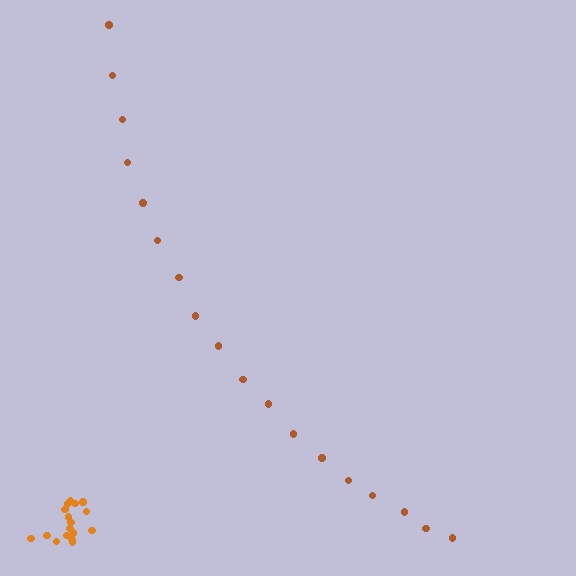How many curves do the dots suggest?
There are 2 distinct paths.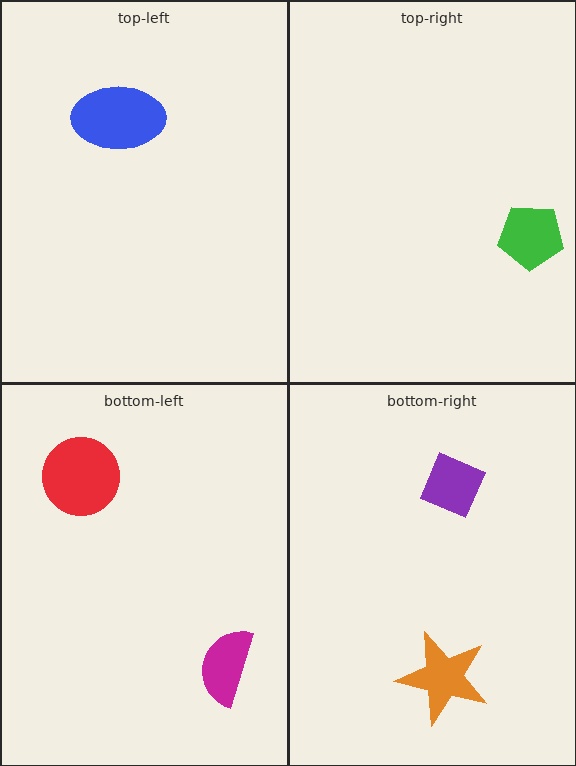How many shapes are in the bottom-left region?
2.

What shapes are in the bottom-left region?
The red circle, the magenta semicircle.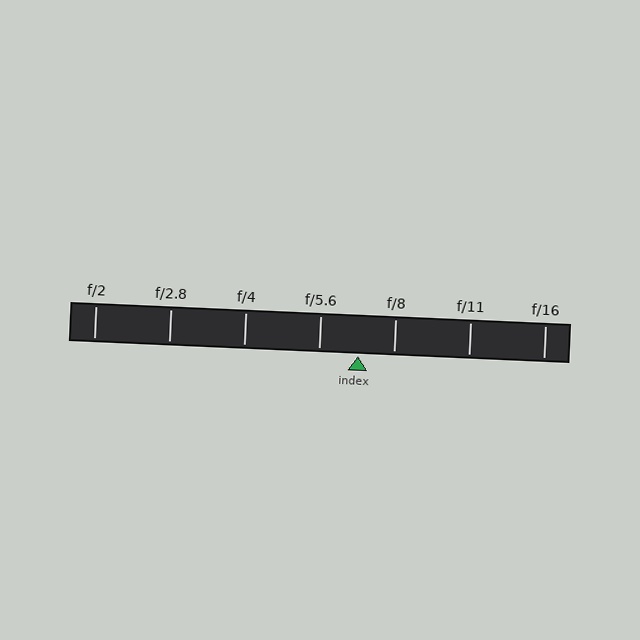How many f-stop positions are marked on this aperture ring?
There are 7 f-stop positions marked.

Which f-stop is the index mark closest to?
The index mark is closest to f/8.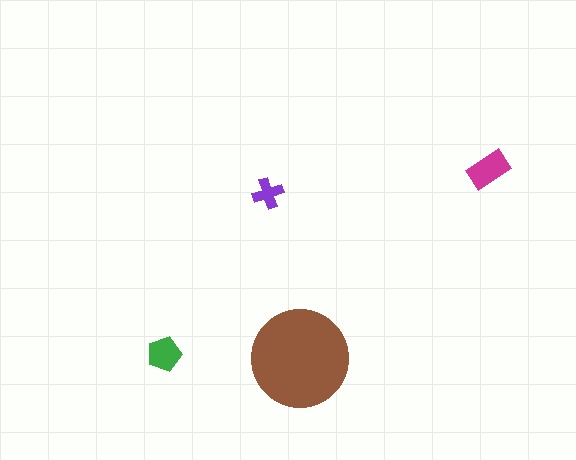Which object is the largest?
The brown circle.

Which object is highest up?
The magenta rectangle is topmost.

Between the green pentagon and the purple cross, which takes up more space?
The green pentagon.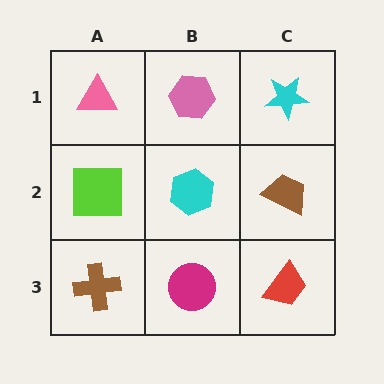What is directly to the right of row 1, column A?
A pink hexagon.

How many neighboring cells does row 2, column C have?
3.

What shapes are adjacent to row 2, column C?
A cyan star (row 1, column C), a red trapezoid (row 3, column C), a cyan hexagon (row 2, column B).